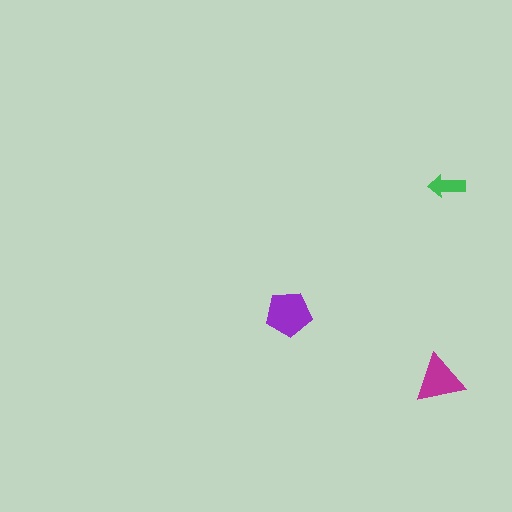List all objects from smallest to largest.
The green arrow, the magenta triangle, the purple pentagon.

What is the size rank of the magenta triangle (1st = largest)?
2nd.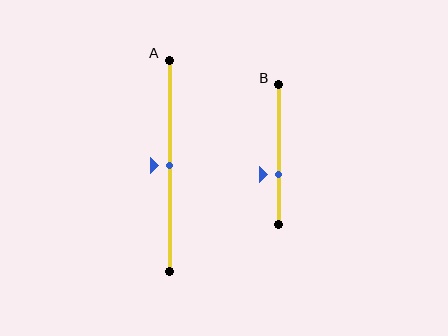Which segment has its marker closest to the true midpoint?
Segment A has its marker closest to the true midpoint.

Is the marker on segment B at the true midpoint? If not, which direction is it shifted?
No, the marker on segment B is shifted downward by about 14% of the segment length.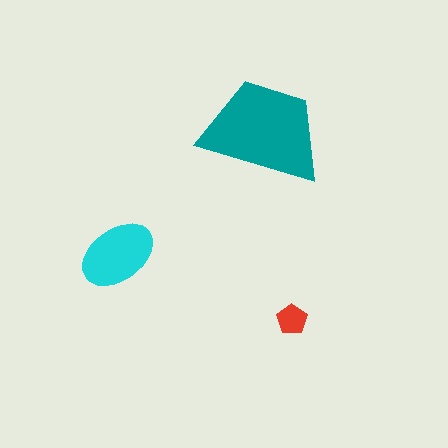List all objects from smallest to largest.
The red pentagon, the cyan ellipse, the teal trapezoid.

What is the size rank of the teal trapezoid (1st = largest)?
1st.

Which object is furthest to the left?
The cyan ellipse is leftmost.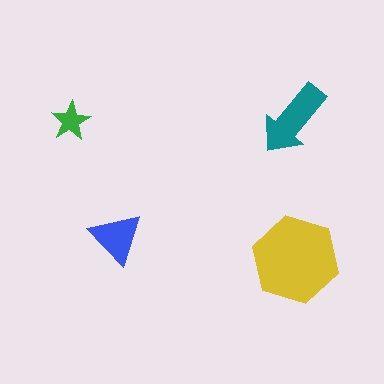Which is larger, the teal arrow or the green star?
The teal arrow.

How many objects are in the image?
There are 4 objects in the image.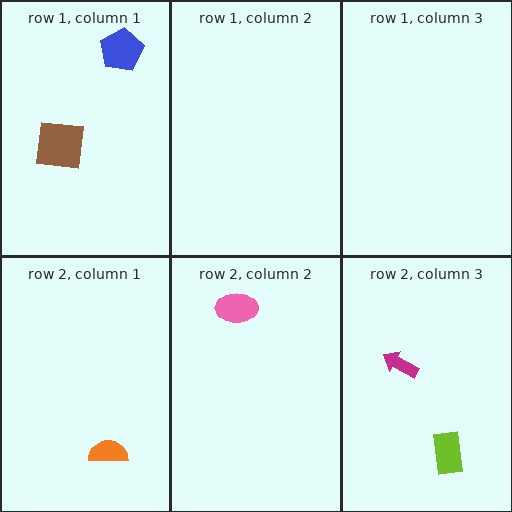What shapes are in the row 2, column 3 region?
The lime rectangle, the magenta arrow.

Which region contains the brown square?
The row 1, column 1 region.